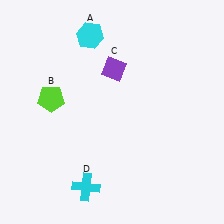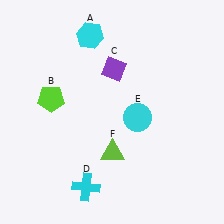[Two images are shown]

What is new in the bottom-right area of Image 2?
A lime triangle (F) was added in the bottom-right area of Image 2.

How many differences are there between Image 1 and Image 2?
There are 2 differences between the two images.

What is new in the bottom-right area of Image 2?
A cyan circle (E) was added in the bottom-right area of Image 2.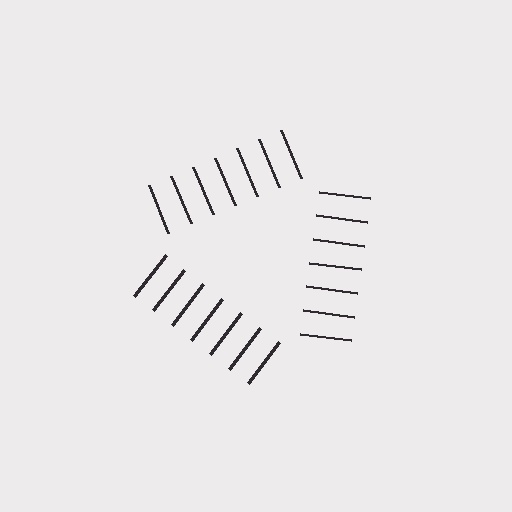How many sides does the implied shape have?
3 sides — the line-ends trace a triangle.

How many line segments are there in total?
21 — 7 along each of the 3 edges.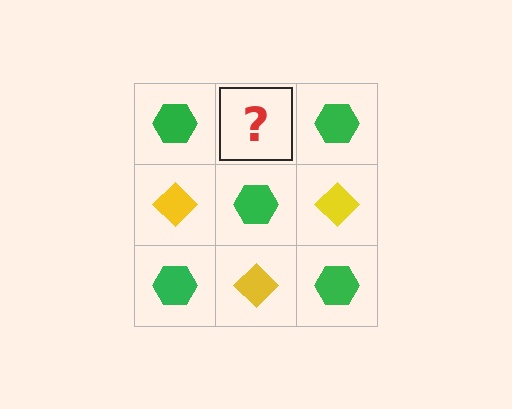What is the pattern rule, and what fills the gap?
The rule is that it alternates green hexagon and yellow diamond in a checkerboard pattern. The gap should be filled with a yellow diamond.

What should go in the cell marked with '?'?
The missing cell should contain a yellow diamond.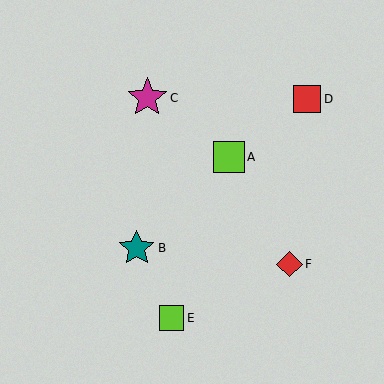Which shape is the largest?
The magenta star (labeled C) is the largest.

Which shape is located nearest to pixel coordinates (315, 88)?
The red square (labeled D) at (307, 99) is nearest to that location.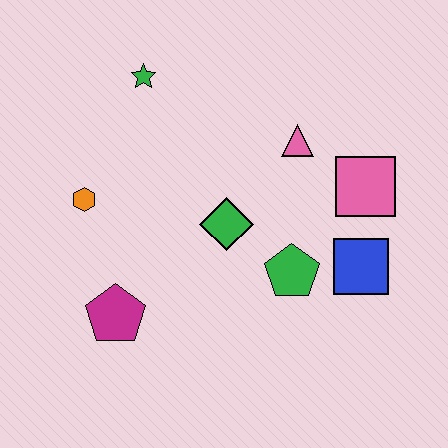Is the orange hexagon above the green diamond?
Yes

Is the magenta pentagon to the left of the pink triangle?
Yes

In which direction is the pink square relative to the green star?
The pink square is to the right of the green star.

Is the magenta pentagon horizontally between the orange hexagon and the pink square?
Yes